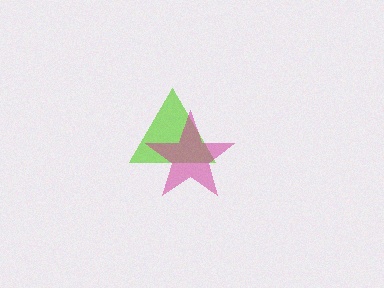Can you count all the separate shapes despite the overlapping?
Yes, there are 2 separate shapes.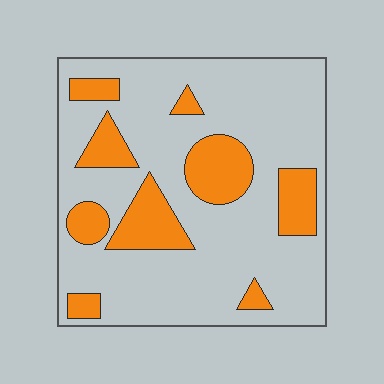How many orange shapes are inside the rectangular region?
9.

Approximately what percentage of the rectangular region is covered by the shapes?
Approximately 25%.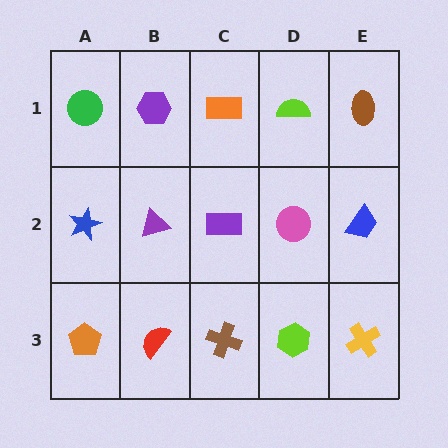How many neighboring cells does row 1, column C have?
3.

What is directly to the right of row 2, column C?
A pink circle.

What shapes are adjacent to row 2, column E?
A brown ellipse (row 1, column E), a yellow cross (row 3, column E), a pink circle (row 2, column D).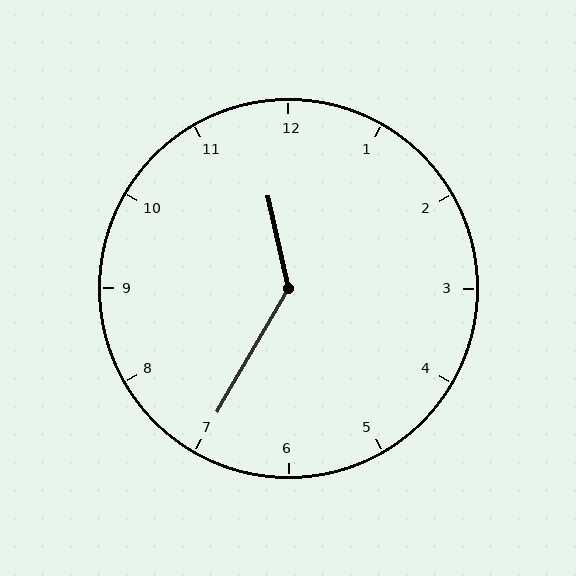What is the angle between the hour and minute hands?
Approximately 138 degrees.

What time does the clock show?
11:35.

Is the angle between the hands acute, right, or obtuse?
It is obtuse.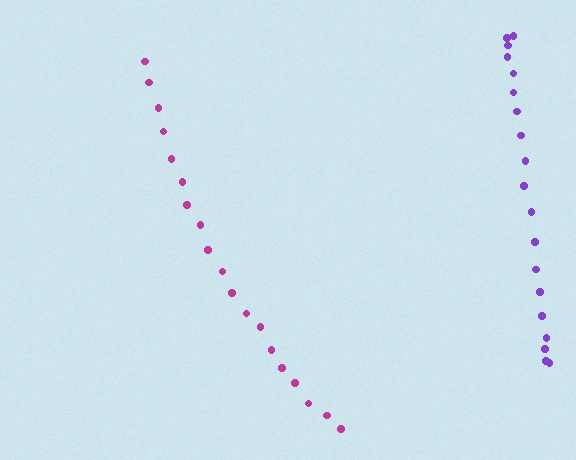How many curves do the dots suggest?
There are 2 distinct paths.